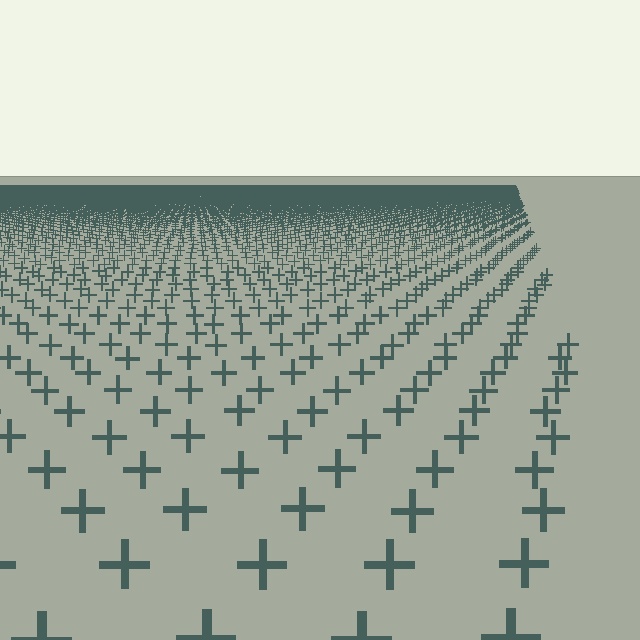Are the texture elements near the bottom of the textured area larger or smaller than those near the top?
Larger. Near the bottom, elements are closer to the viewer and appear at a bigger on-screen size.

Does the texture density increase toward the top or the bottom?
Density increases toward the top.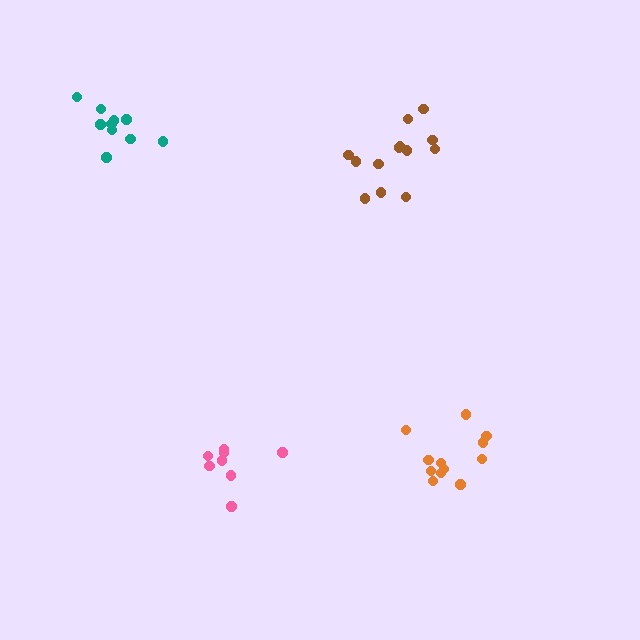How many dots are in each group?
Group 1: 13 dots, Group 2: 12 dots, Group 3: 8 dots, Group 4: 10 dots (43 total).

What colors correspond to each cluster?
The clusters are colored: brown, orange, pink, teal.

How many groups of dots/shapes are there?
There are 4 groups.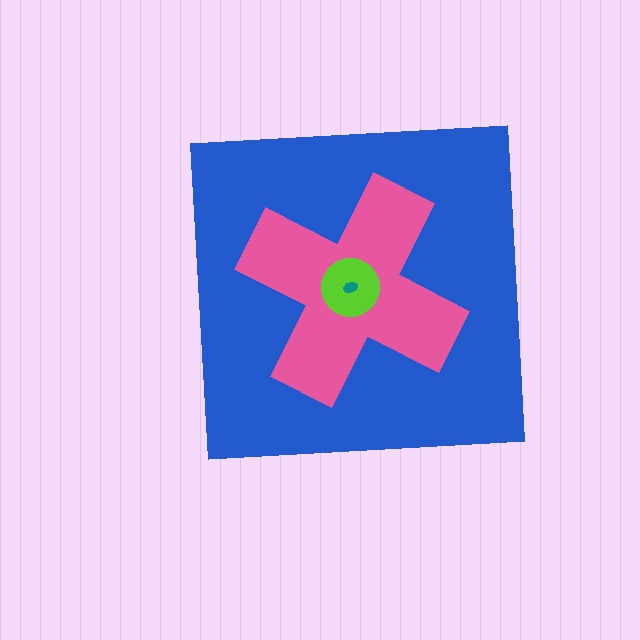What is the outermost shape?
The blue square.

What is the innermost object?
The teal ellipse.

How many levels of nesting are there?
4.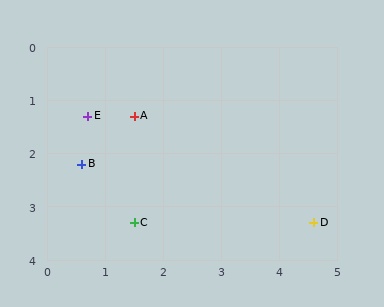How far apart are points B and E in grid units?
Points B and E are about 0.9 grid units apart.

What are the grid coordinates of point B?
Point B is at approximately (0.6, 2.2).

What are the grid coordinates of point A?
Point A is at approximately (1.5, 1.3).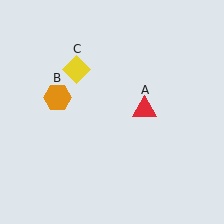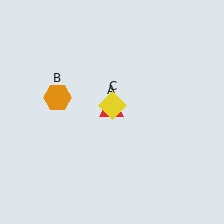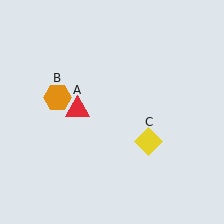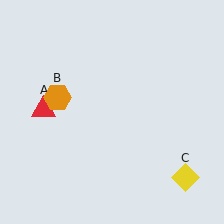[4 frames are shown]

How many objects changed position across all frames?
2 objects changed position: red triangle (object A), yellow diamond (object C).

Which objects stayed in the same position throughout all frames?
Orange hexagon (object B) remained stationary.